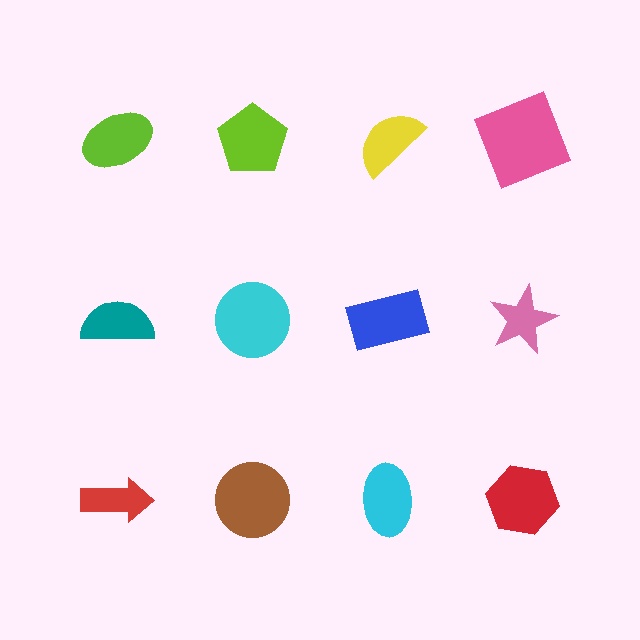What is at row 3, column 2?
A brown circle.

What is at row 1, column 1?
A lime ellipse.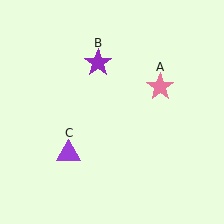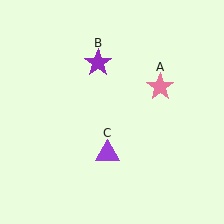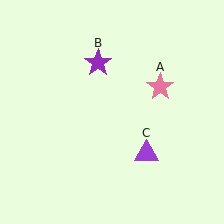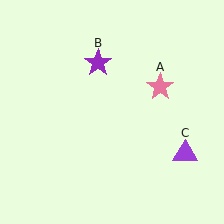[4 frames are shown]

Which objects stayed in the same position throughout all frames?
Pink star (object A) and purple star (object B) remained stationary.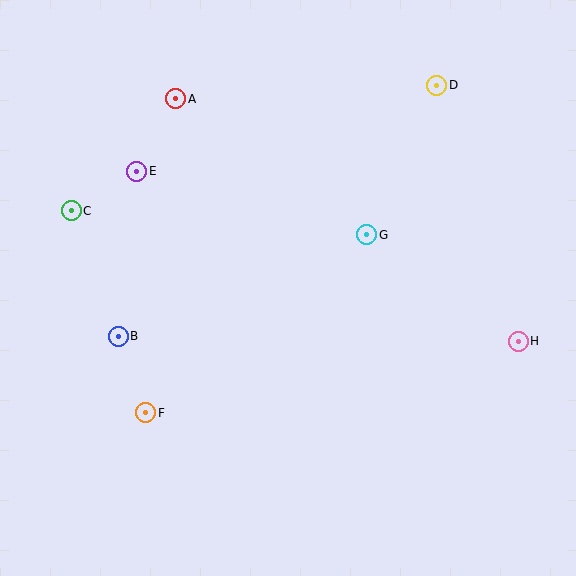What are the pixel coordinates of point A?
Point A is at (176, 99).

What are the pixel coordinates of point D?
Point D is at (437, 85).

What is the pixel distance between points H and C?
The distance between H and C is 465 pixels.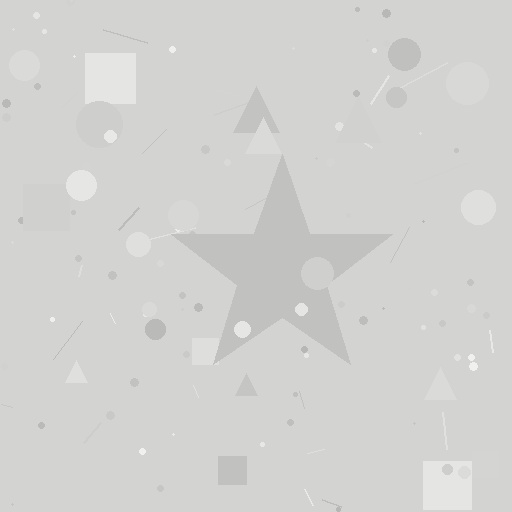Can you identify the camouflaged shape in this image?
The camouflaged shape is a star.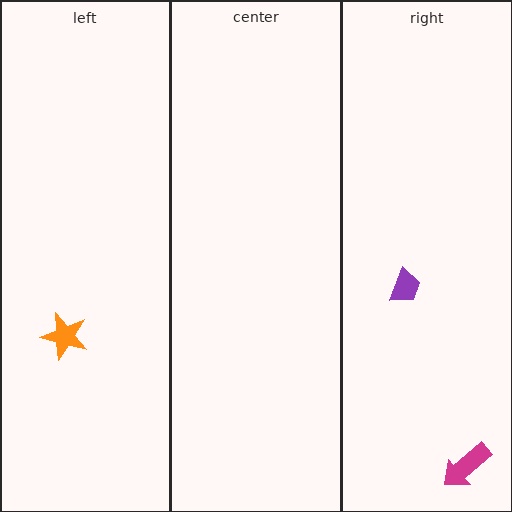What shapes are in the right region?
The purple trapezoid, the magenta arrow.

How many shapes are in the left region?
1.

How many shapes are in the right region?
2.